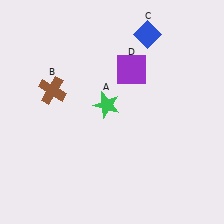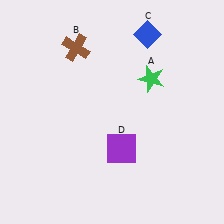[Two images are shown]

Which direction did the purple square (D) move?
The purple square (D) moved down.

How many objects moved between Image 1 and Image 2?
3 objects moved between the two images.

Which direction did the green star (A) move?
The green star (A) moved right.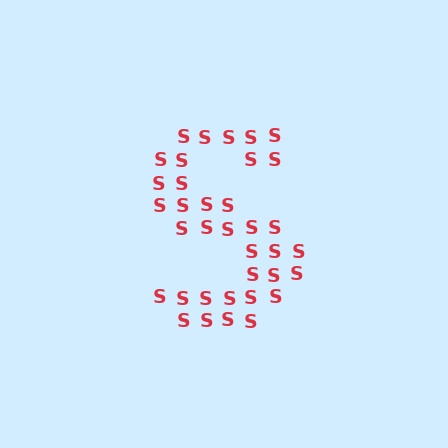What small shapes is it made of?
It is made of small letter S's.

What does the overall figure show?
The overall figure shows the letter S.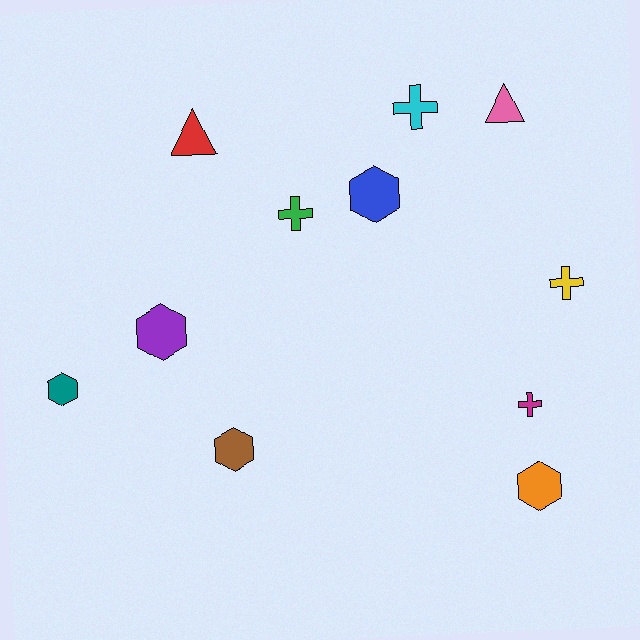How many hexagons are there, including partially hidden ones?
There are 5 hexagons.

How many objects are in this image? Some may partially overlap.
There are 11 objects.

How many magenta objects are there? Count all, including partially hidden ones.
There is 1 magenta object.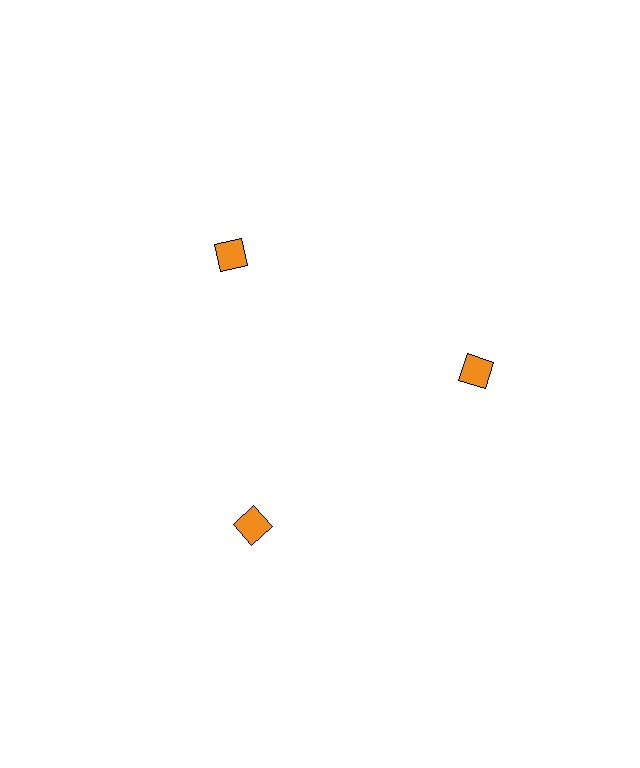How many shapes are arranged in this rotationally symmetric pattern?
There are 3 shapes, arranged in 3 groups of 1.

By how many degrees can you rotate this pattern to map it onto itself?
The pattern maps onto itself every 120 degrees of rotation.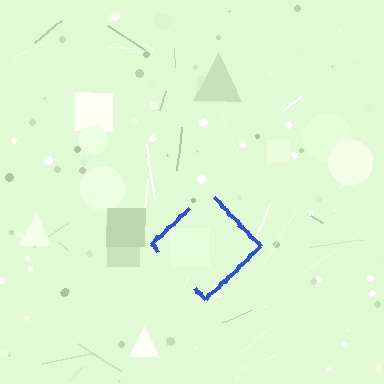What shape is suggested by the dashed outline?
The dashed outline suggests a diamond.